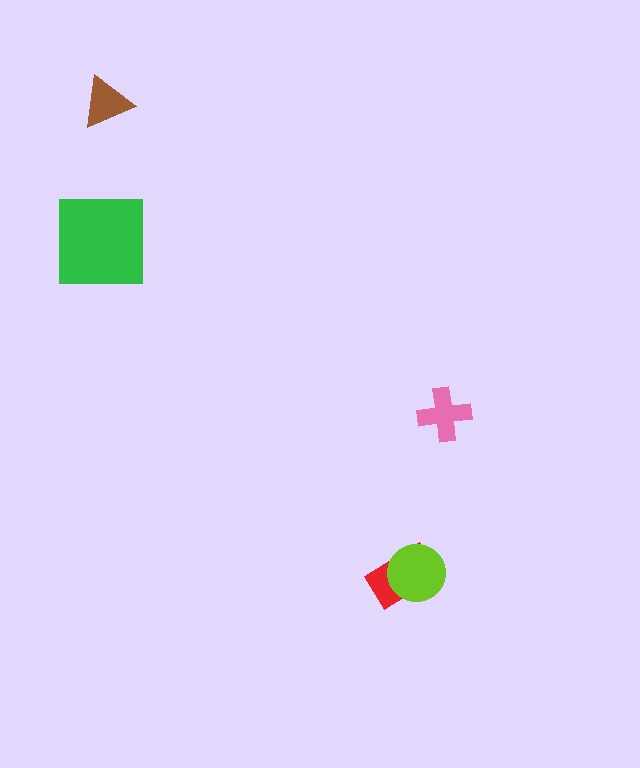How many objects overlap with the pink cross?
0 objects overlap with the pink cross.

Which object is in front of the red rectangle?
The lime circle is in front of the red rectangle.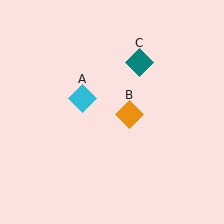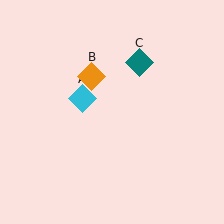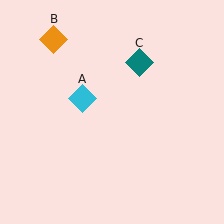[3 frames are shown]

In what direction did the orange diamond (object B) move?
The orange diamond (object B) moved up and to the left.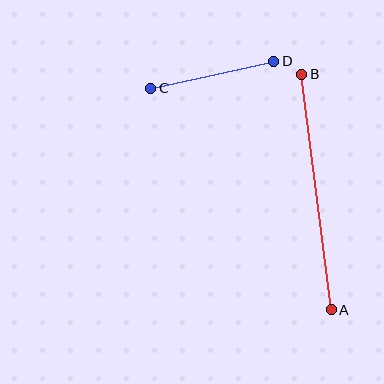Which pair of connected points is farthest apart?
Points A and B are farthest apart.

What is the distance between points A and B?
The distance is approximately 237 pixels.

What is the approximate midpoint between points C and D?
The midpoint is at approximately (212, 75) pixels.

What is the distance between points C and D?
The distance is approximately 126 pixels.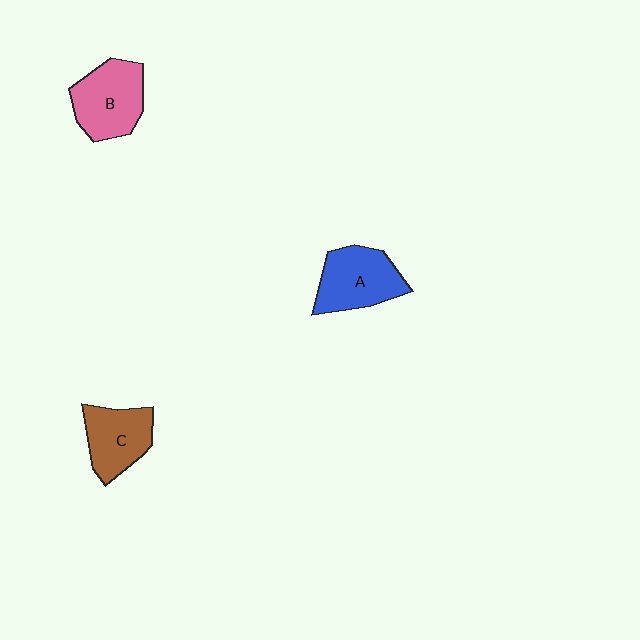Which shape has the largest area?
Shape B (pink).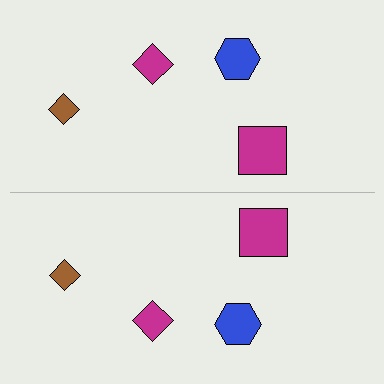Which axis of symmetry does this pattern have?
The pattern has a horizontal axis of symmetry running through the center of the image.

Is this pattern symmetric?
Yes, this pattern has bilateral (reflection) symmetry.